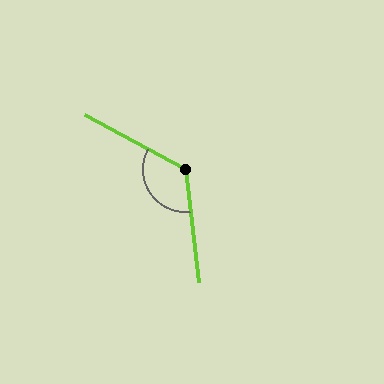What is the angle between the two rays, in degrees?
Approximately 125 degrees.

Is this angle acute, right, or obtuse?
It is obtuse.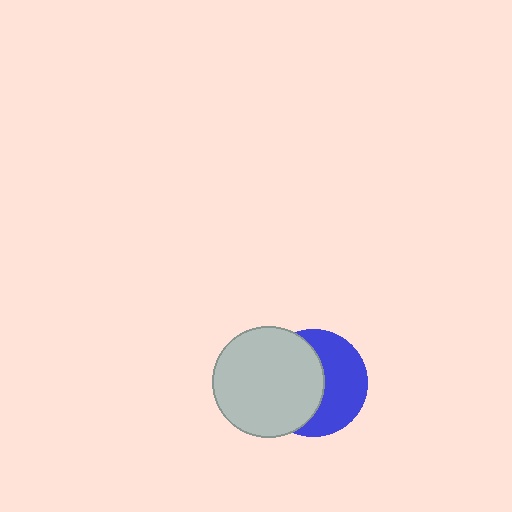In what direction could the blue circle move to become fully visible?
The blue circle could move right. That would shift it out from behind the light gray circle entirely.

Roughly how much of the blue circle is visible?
About half of it is visible (roughly 48%).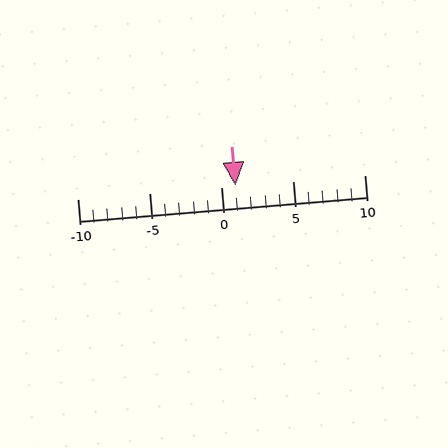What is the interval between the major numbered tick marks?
The major tick marks are spaced 5 units apart.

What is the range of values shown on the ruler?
The ruler shows values from -10 to 10.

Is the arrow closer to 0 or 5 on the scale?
The arrow is closer to 0.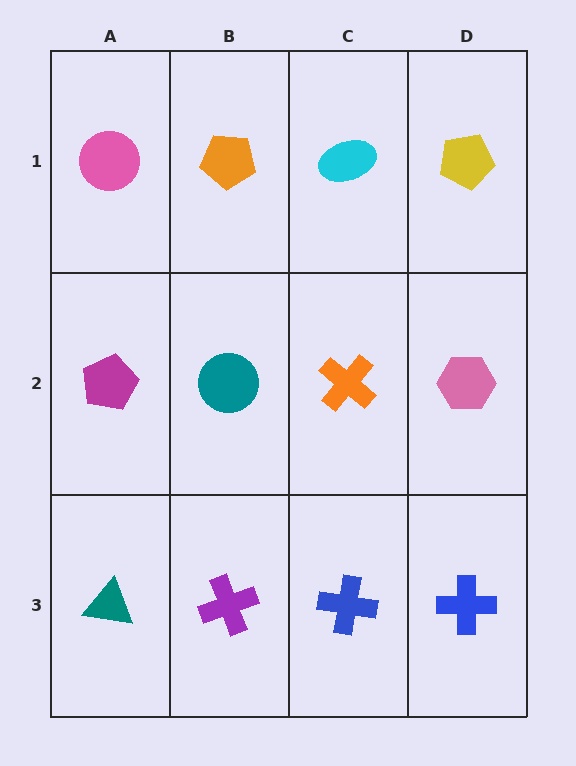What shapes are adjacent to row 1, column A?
A magenta pentagon (row 2, column A), an orange pentagon (row 1, column B).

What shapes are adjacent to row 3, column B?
A teal circle (row 2, column B), a teal triangle (row 3, column A), a blue cross (row 3, column C).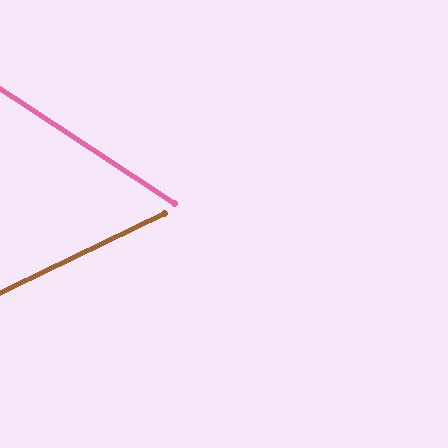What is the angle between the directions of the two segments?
Approximately 59 degrees.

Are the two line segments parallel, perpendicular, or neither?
Neither parallel nor perpendicular — they differ by about 59°.